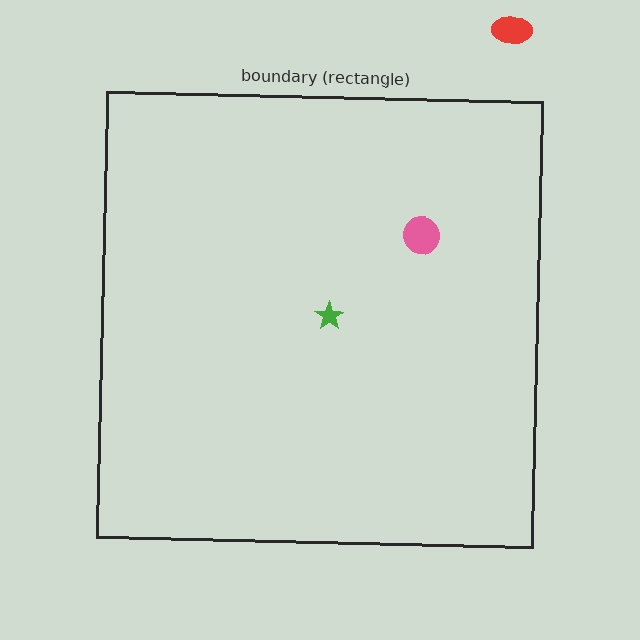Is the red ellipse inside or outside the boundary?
Outside.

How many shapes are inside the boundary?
2 inside, 1 outside.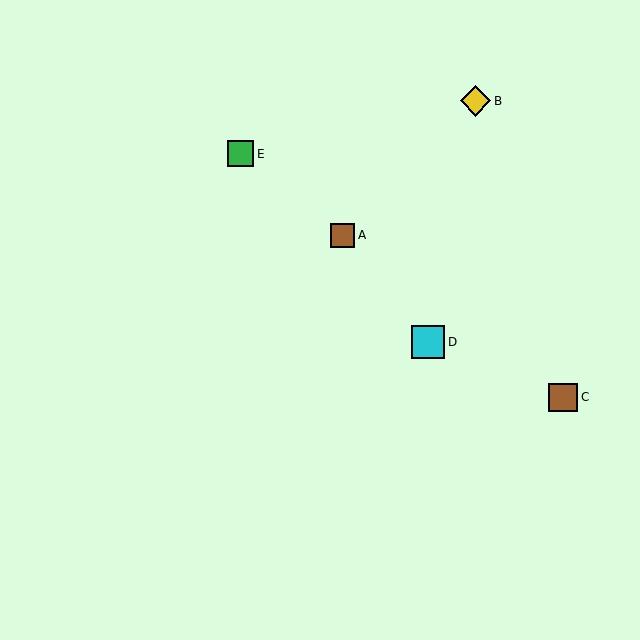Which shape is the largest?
The cyan square (labeled D) is the largest.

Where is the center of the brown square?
The center of the brown square is at (343, 235).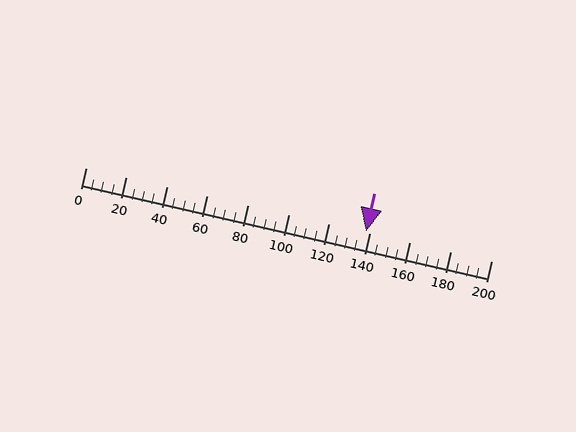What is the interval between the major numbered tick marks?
The major tick marks are spaced 20 units apart.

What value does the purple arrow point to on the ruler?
The purple arrow points to approximately 138.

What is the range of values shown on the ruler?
The ruler shows values from 0 to 200.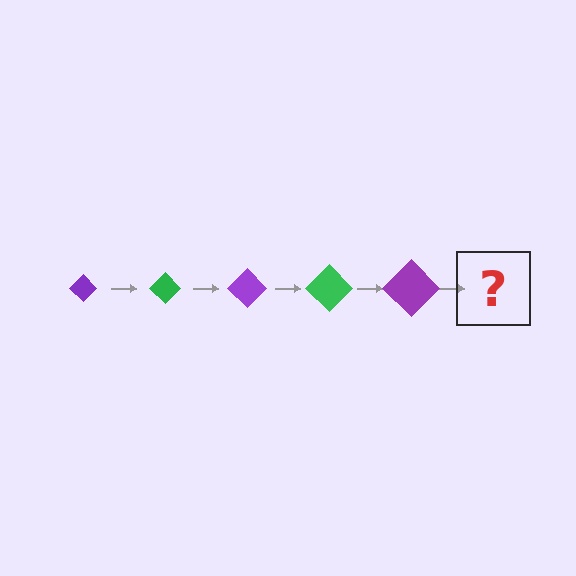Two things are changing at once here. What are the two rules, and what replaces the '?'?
The two rules are that the diamond grows larger each step and the color cycles through purple and green. The '?' should be a green diamond, larger than the previous one.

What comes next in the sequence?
The next element should be a green diamond, larger than the previous one.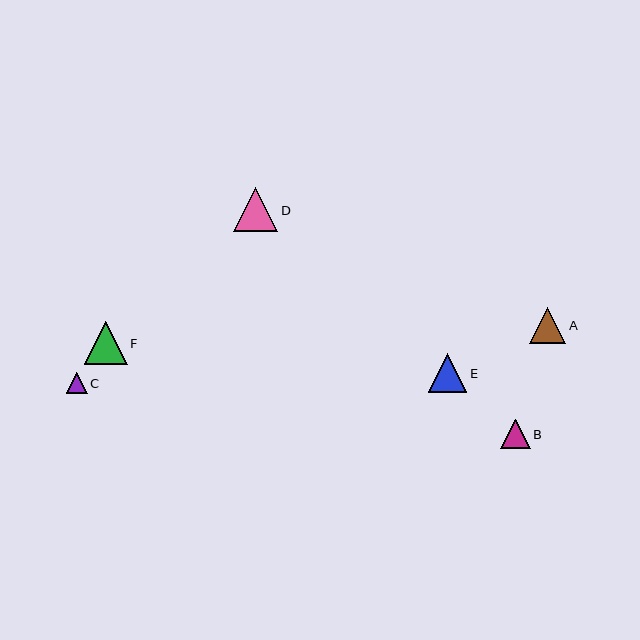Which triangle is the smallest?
Triangle C is the smallest with a size of approximately 21 pixels.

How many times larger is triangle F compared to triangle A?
Triangle F is approximately 1.2 times the size of triangle A.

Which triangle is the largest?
Triangle D is the largest with a size of approximately 44 pixels.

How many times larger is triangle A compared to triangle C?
Triangle A is approximately 1.7 times the size of triangle C.